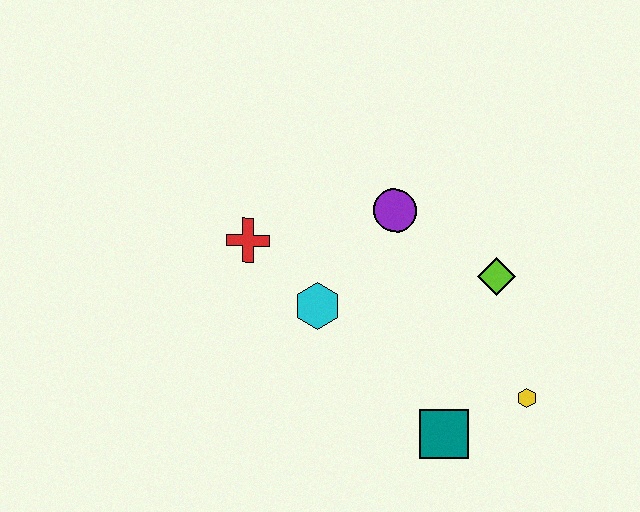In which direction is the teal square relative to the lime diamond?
The teal square is below the lime diamond.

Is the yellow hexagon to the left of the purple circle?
No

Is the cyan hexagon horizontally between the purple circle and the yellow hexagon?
No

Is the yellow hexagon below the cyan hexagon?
Yes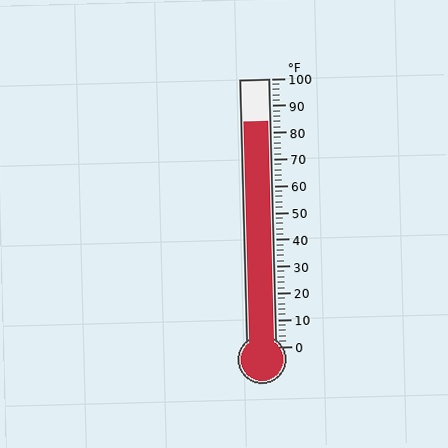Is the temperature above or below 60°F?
The temperature is above 60°F.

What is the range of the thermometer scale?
The thermometer scale ranges from 0°F to 100°F.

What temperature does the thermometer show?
The thermometer shows approximately 84°F.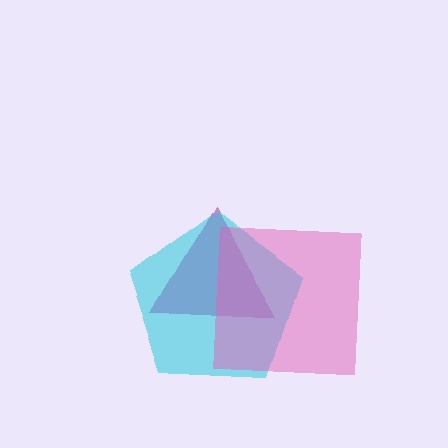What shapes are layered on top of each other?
The layered shapes are: a magenta triangle, a cyan pentagon, a pink square.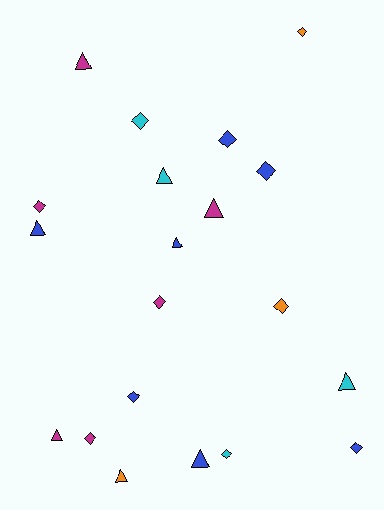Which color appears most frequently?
Blue, with 7 objects.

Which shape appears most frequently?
Diamond, with 11 objects.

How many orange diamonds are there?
There are 2 orange diamonds.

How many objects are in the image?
There are 20 objects.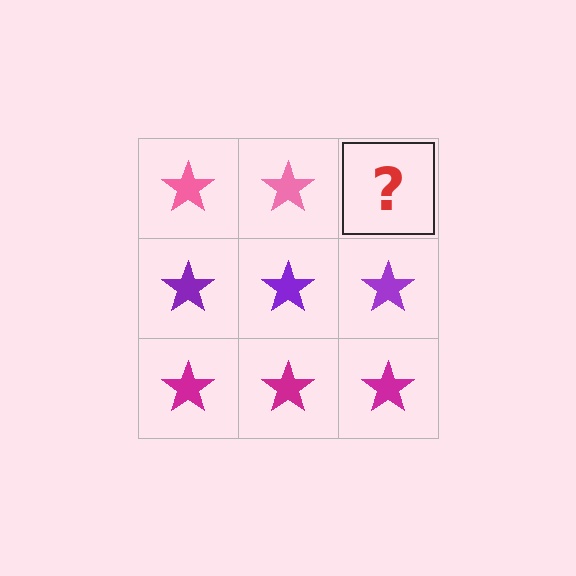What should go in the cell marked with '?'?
The missing cell should contain a pink star.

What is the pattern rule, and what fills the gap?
The rule is that each row has a consistent color. The gap should be filled with a pink star.